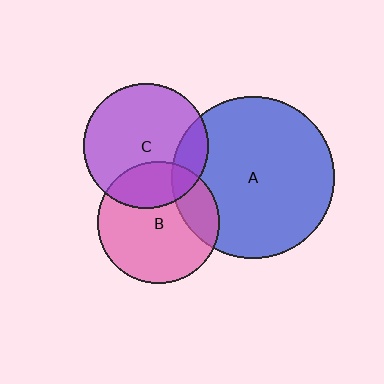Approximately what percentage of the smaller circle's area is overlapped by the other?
Approximately 25%.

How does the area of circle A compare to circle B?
Approximately 1.8 times.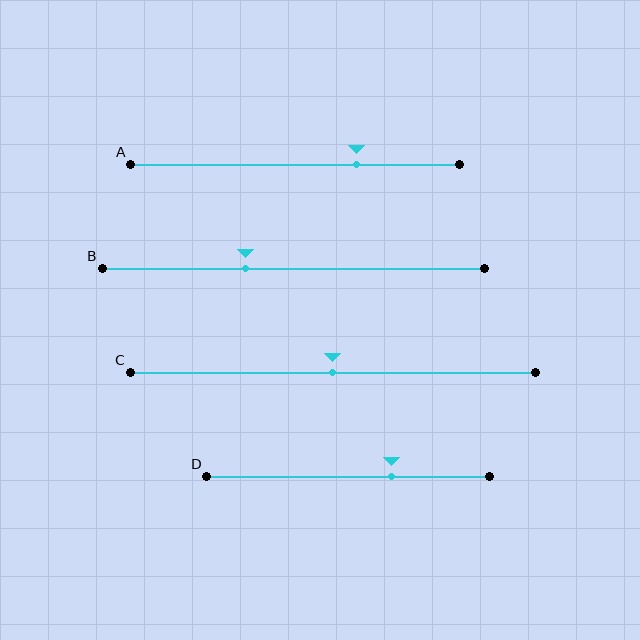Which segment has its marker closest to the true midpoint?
Segment C has its marker closest to the true midpoint.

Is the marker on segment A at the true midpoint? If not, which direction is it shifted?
No, the marker on segment A is shifted to the right by about 19% of the segment length.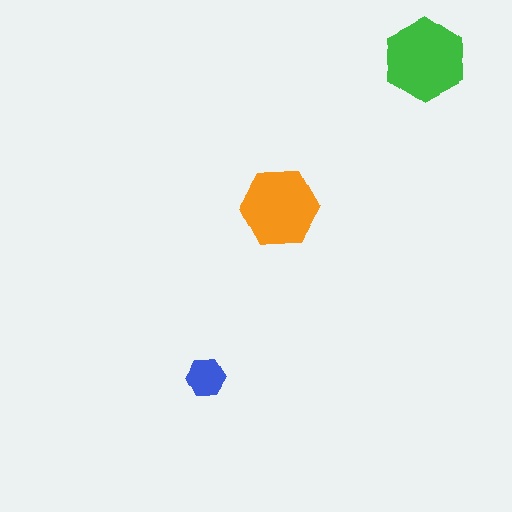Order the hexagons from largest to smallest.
the green one, the orange one, the blue one.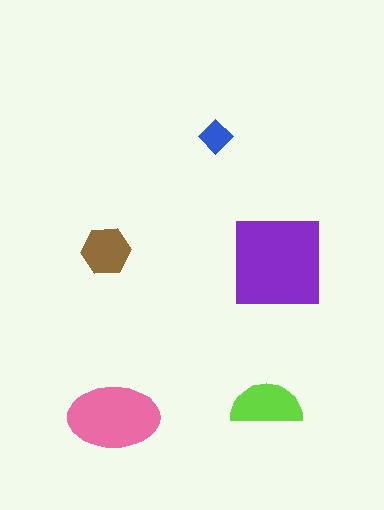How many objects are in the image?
There are 5 objects in the image.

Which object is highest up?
The blue diamond is topmost.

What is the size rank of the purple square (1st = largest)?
1st.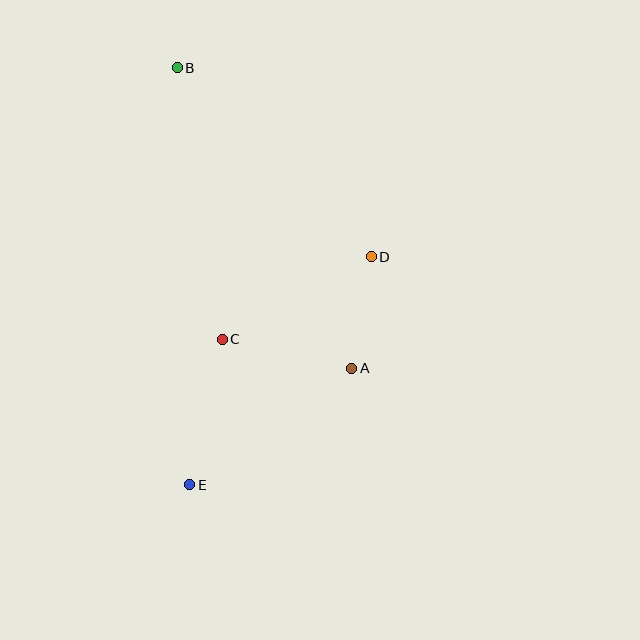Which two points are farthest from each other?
Points B and E are farthest from each other.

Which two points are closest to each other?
Points A and D are closest to each other.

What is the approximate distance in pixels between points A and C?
The distance between A and C is approximately 133 pixels.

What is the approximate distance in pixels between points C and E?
The distance between C and E is approximately 149 pixels.